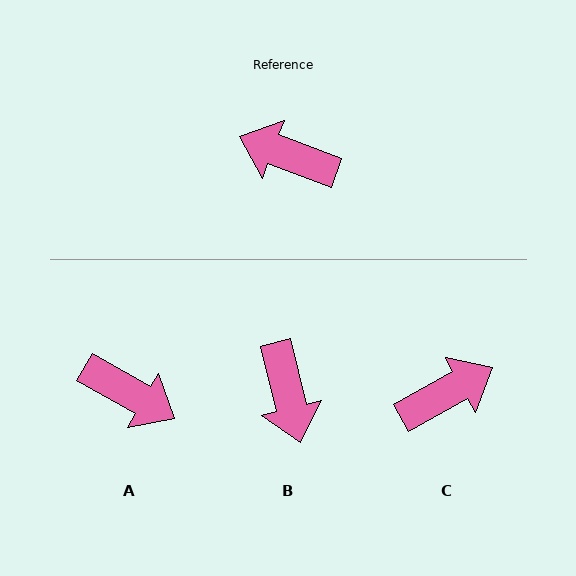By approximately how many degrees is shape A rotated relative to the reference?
Approximately 171 degrees counter-clockwise.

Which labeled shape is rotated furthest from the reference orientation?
A, about 171 degrees away.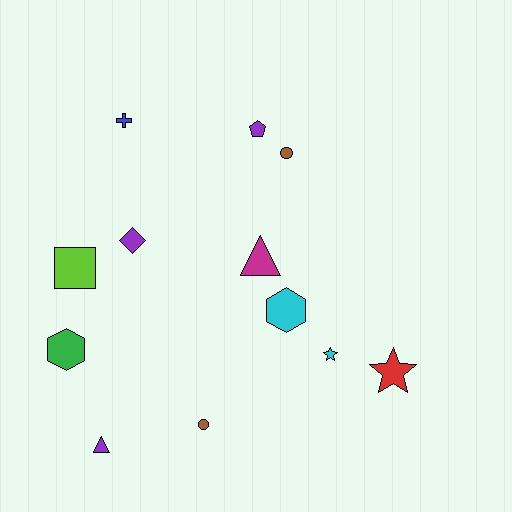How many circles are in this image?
There are 2 circles.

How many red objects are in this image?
There is 1 red object.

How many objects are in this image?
There are 12 objects.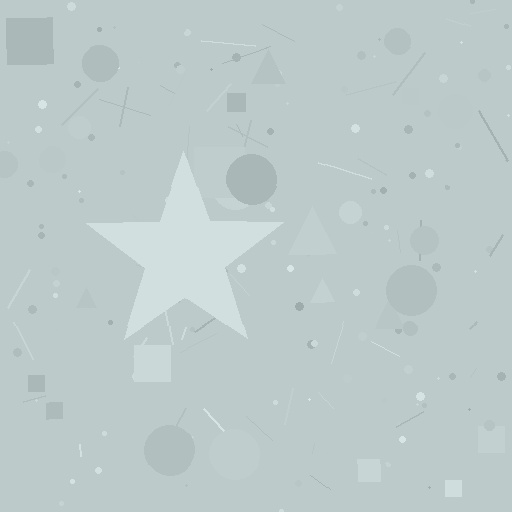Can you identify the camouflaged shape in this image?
The camouflaged shape is a star.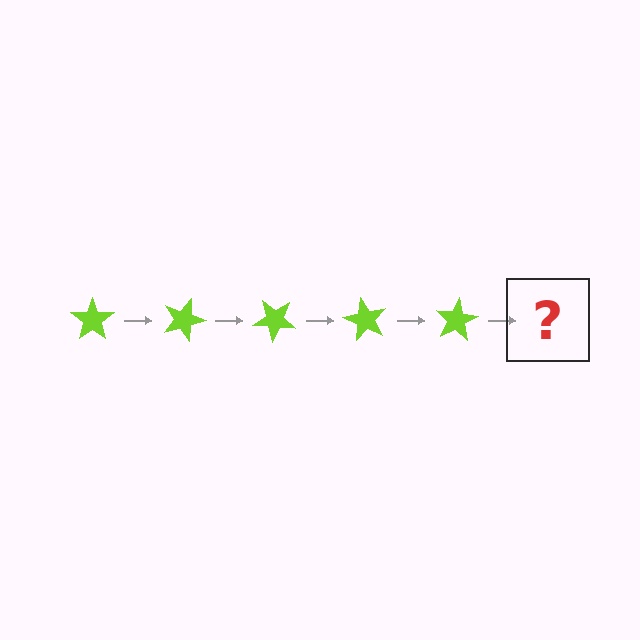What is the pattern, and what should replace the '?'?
The pattern is that the star rotates 20 degrees each step. The '?' should be a lime star rotated 100 degrees.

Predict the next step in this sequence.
The next step is a lime star rotated 100 degrees.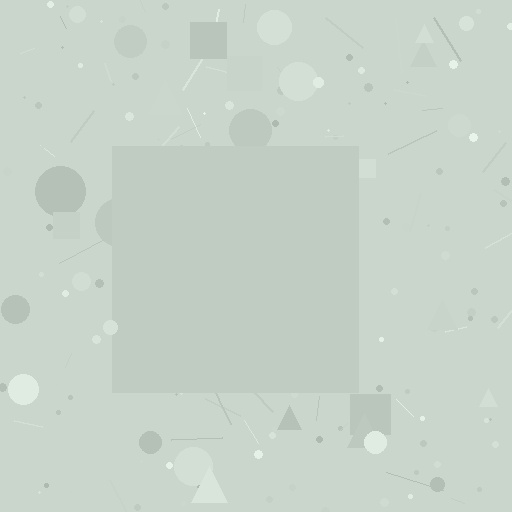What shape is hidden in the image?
A square is hidden in the image.